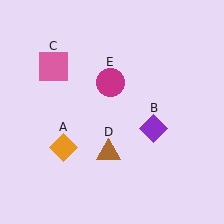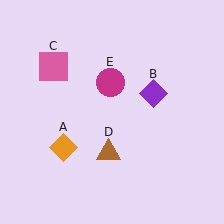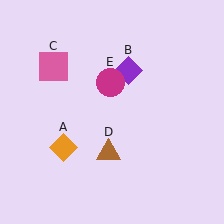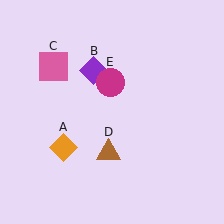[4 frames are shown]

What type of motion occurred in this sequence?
The purple diamond (object B) rotated counterclockwise around the center of the scene.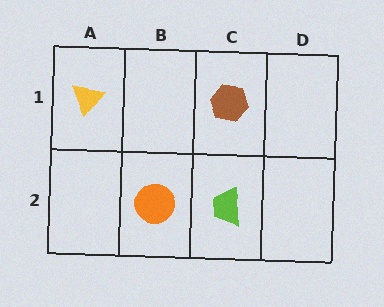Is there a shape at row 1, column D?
No, that cell is empty.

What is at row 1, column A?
A yellow triangle.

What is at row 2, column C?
A lime trapezoid.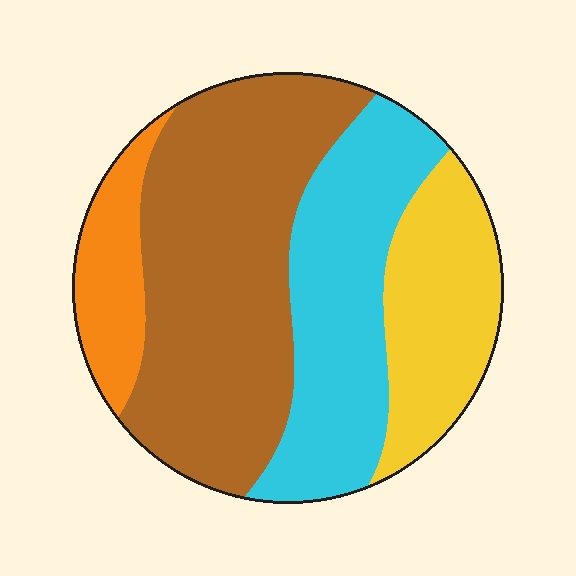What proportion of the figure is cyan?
Cyan takes up between a sixth and a third of the figure.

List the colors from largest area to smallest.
From largest to smallest: brown, cyan, yellow, orange.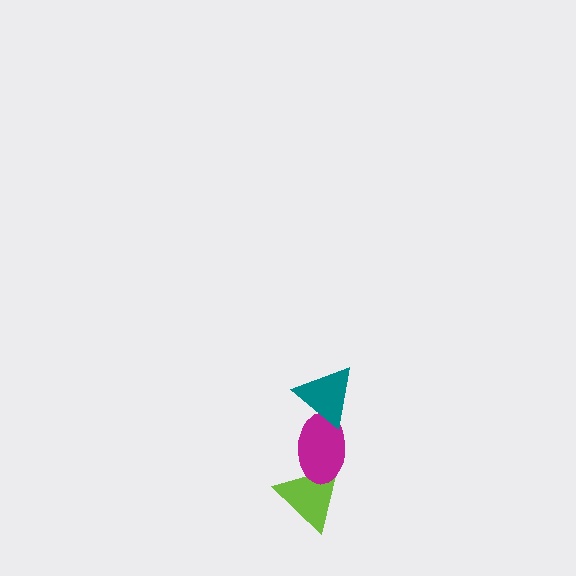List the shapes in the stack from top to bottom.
From top to bottom: the teal triangle, the magenta ellipse, the lime triangle.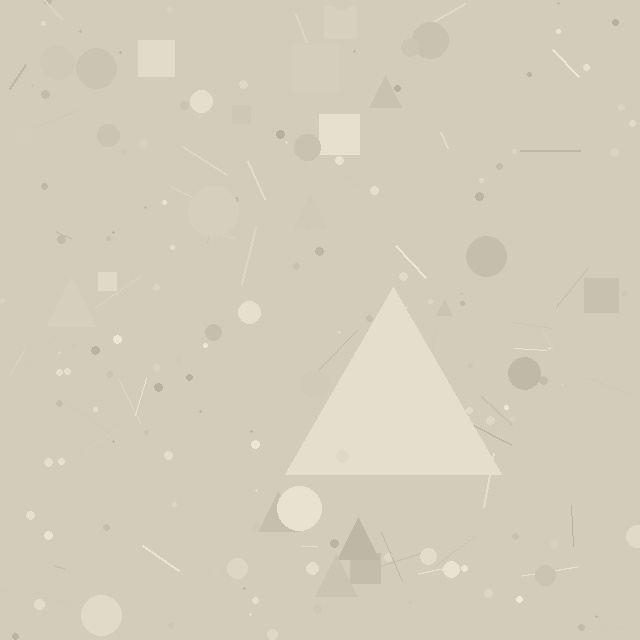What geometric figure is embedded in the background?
A triangle is embedded in the background.